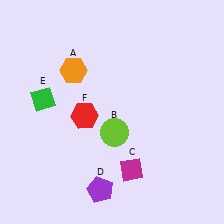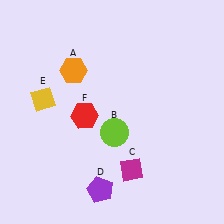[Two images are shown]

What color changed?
The diamond (E) changed from green in Image 1 to yellow in Image 2.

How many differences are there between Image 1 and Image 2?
There is 1 difference between the two images.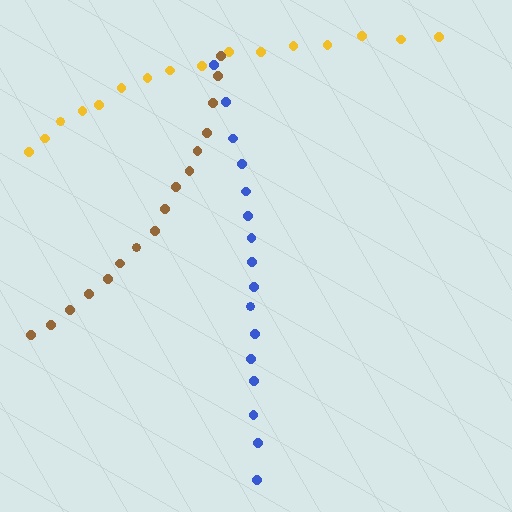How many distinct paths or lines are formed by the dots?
There are 3 distinct paths.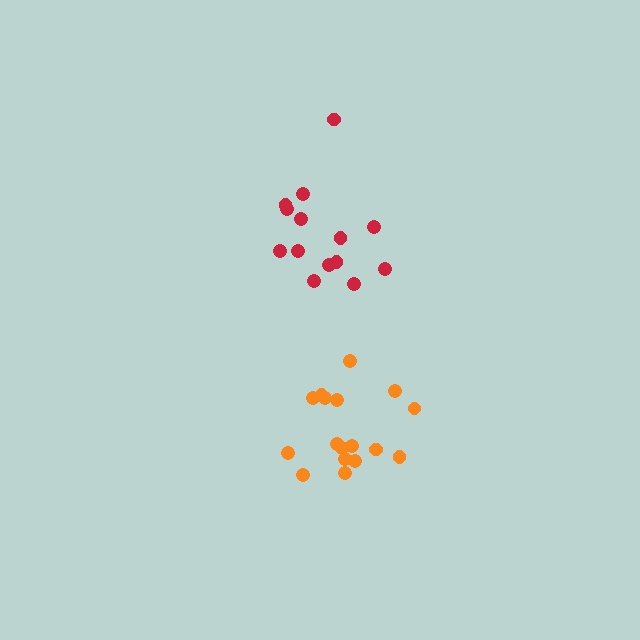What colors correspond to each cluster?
The clusters are colored: red, orange.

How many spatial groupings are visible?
There are 2 spatial groupings.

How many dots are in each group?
Group 1: 14 dots, Group 2: 17 dots (31 total).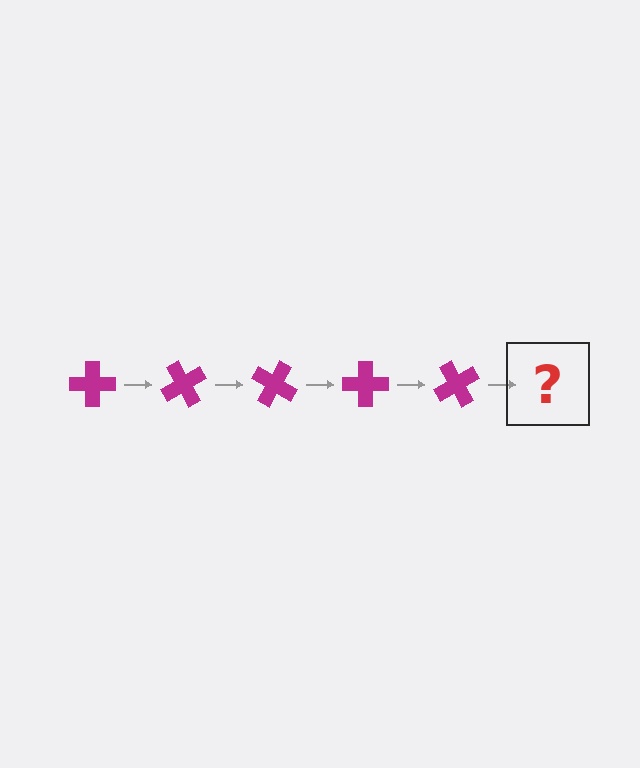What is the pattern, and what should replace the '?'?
The pattern is that the cross rotates 60 degrees each step. The '?' should be a magenta cross rotated 300 degrees.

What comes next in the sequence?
The next element should be a magenta cross rotated 300 degrees.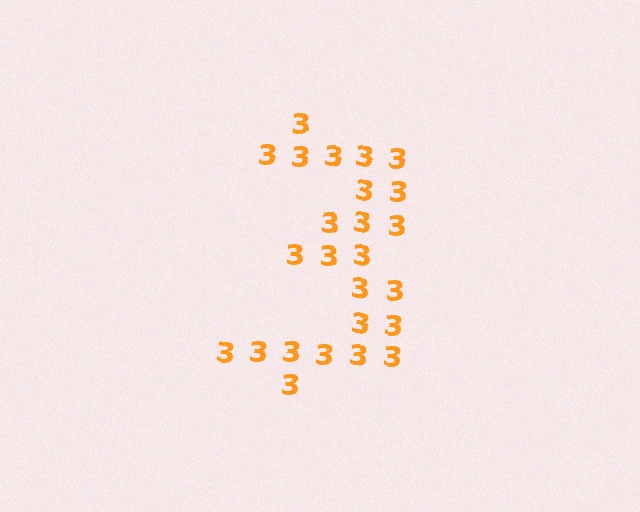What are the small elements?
The small elements are digit 3's.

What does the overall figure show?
The overall figure shows the digit 3.